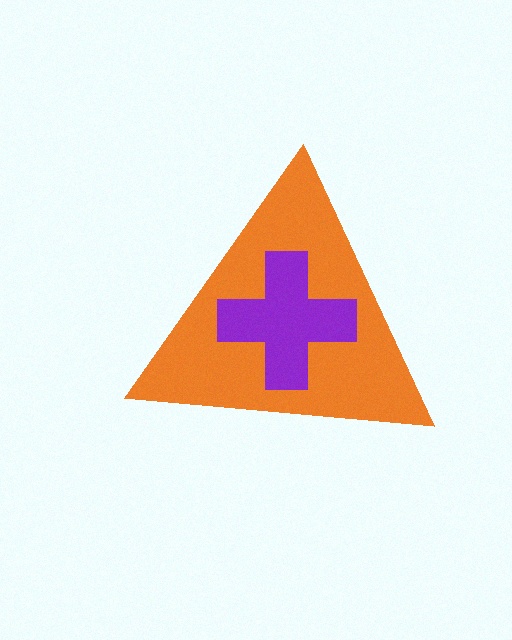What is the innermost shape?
The purple cross.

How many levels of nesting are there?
2.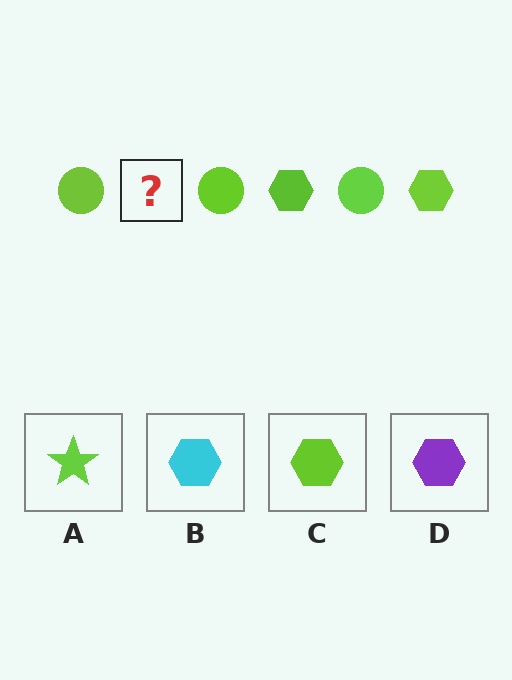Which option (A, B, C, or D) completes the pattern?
C.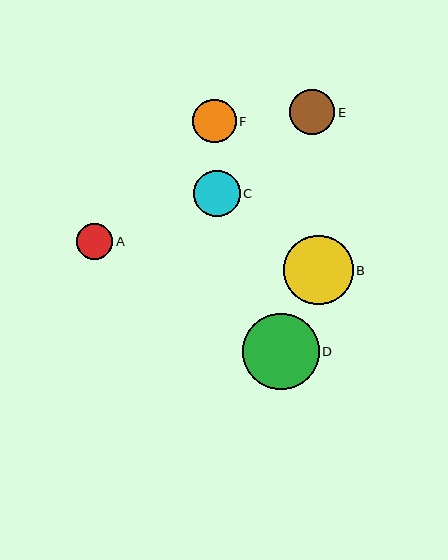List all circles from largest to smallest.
From largest to smallest: D, B, C, E, F, A.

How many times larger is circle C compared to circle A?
Circle C is approximately 1.3 times the size of circle A.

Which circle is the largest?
Circle D is the largest with a size of approximately 77 pixels.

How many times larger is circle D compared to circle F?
Circle D is approximately 1.8 times the size of circle F.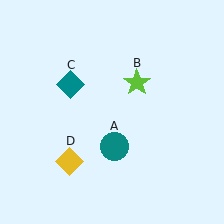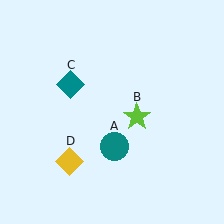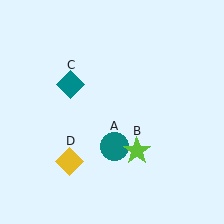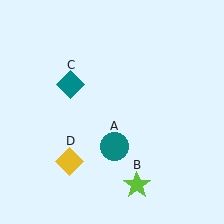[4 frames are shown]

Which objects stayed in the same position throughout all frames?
Teal circle (object A) and teal diamond (object C) and yellow diamond (object D) remained stationary.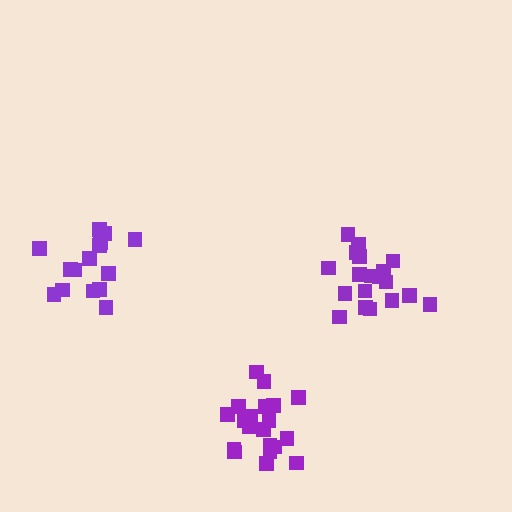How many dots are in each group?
Group 1: 20 dots, Group 2: 16 dots, Group 3: 20 dots (56 total).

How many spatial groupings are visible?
There are 3 spatial groupings.